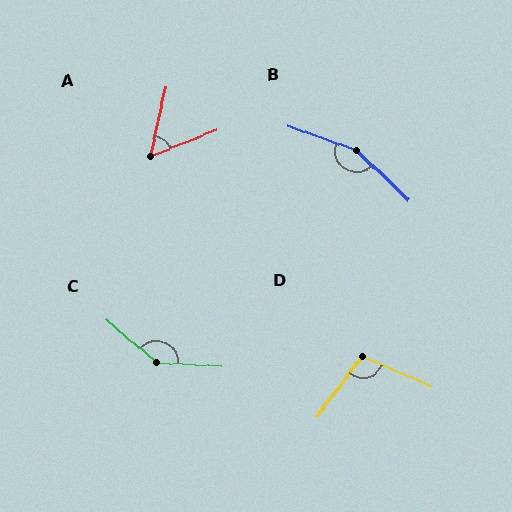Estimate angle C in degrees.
Approximately 143 degrees.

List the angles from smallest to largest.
A (56°), D (103°), C (143°), B (156°).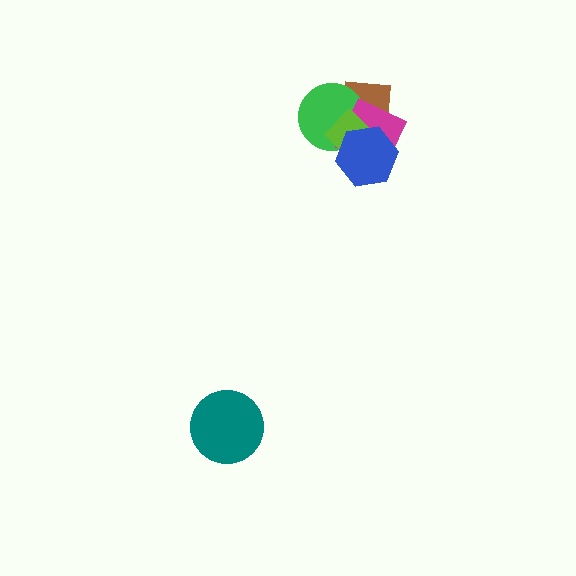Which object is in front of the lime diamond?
The blue hexagon is in front of the lime diamond.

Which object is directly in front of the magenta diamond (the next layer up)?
The lime diamond is directly in front of the magenta diamond.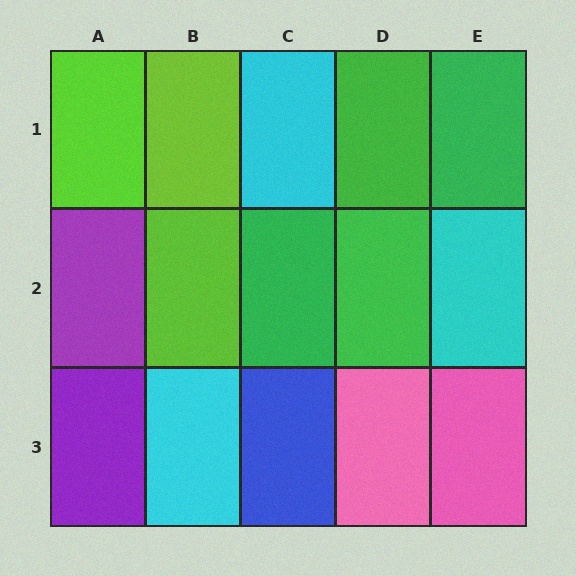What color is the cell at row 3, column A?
Purple.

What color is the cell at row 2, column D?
Green.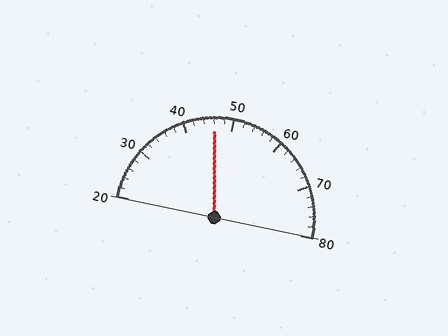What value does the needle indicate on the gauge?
The needle indicates approximately 46.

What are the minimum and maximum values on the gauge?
The gauge ranges from 20 to 80.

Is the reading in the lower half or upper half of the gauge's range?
The reading is in the lower half of the range (20 to 80).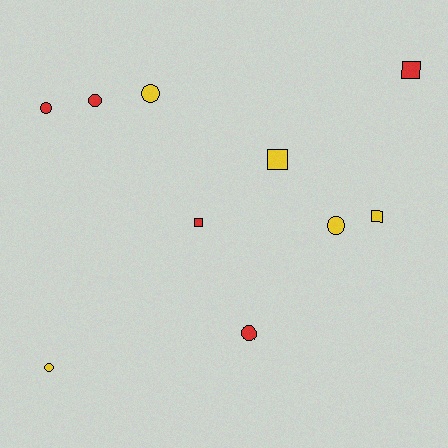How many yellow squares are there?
There are 2 yellow squares.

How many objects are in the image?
There are 10 objects.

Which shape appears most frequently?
Circle, with 6 objects.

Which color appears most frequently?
Yellow, with 5 objects.